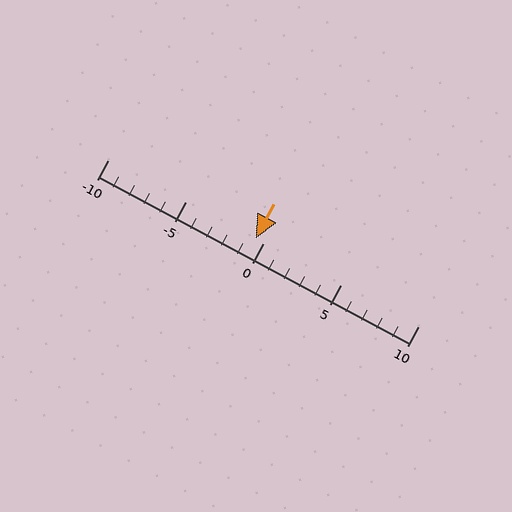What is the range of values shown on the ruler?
The ruler shows values from -10 to 10.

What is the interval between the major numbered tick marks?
The major tick marks are spaced 5 units apart.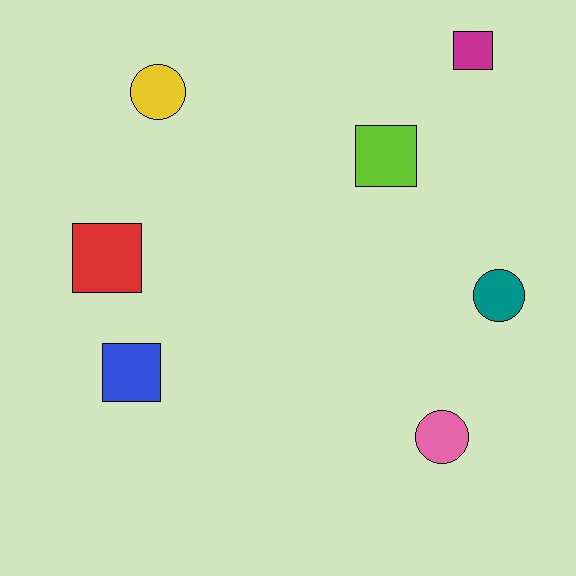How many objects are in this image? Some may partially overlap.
There are 7 objects.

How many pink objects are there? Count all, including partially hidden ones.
There is 1 pink object.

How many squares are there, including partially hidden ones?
There are 4 squares.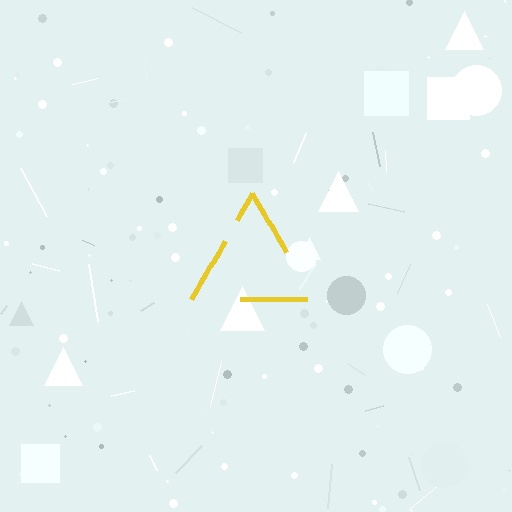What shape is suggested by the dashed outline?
The dashed outline suggests a triangle.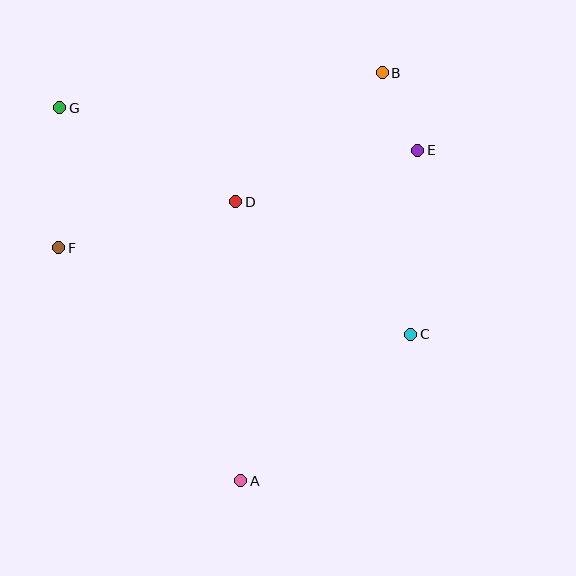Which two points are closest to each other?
Points B and E are closest to each other.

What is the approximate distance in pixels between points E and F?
The distance between E and F is approximately 372 pixels.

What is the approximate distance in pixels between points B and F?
The distance between B and F is approximately 368 pixels.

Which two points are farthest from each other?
Points A and B are farthest from each other.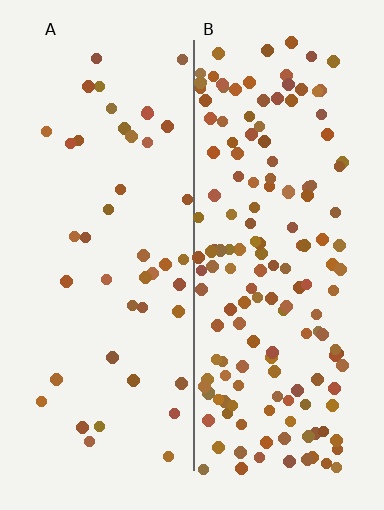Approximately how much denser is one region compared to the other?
Approximately 3.5× — region B over region A.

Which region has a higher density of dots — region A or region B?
B (the right).